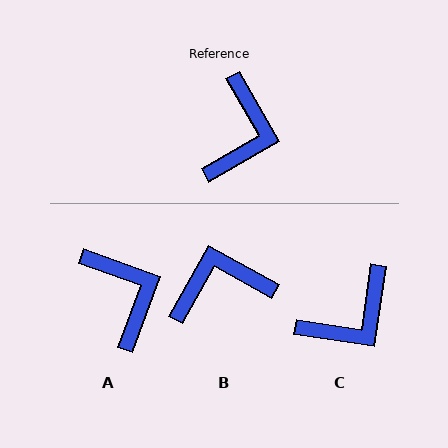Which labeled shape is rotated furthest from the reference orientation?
B, about 121 degrees away.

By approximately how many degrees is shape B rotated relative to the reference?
Approximately 121 degrees counter-clockwise.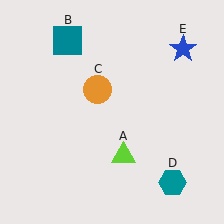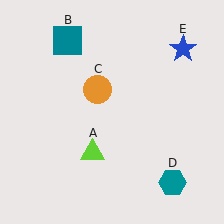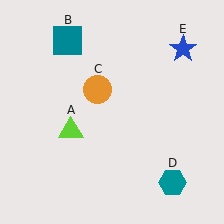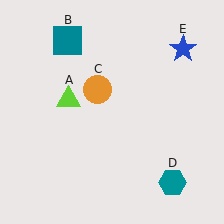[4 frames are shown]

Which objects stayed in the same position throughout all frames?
Teal square (object B) and orange circle (object C) and teal hexagon (object D) and blue star (object E) remained stationary.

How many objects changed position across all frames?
1 object changed position: lime triangle (object A).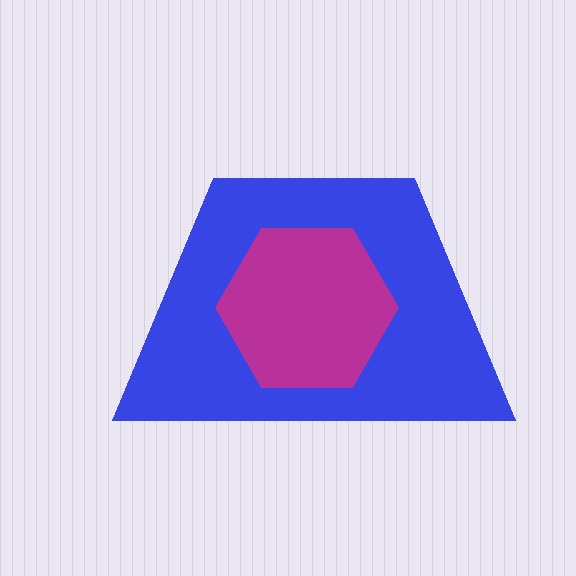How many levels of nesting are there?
2.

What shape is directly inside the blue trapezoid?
The magenta hexagon.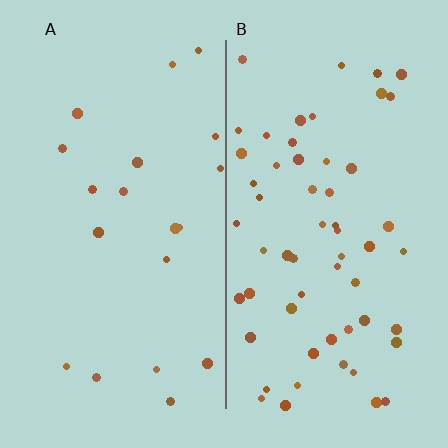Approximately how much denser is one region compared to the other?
Approximately 3.0× — region B over region A.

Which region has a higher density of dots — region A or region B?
B (the right).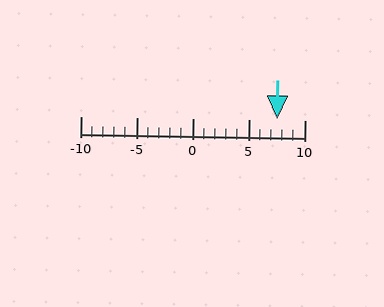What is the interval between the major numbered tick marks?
The major tick marks are spaced 5 units apart.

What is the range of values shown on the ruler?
The ruler shows values from -10 to 10.